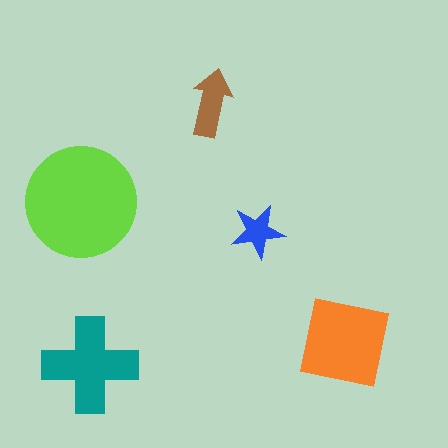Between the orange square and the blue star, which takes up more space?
The orange square.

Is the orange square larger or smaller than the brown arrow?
Larger.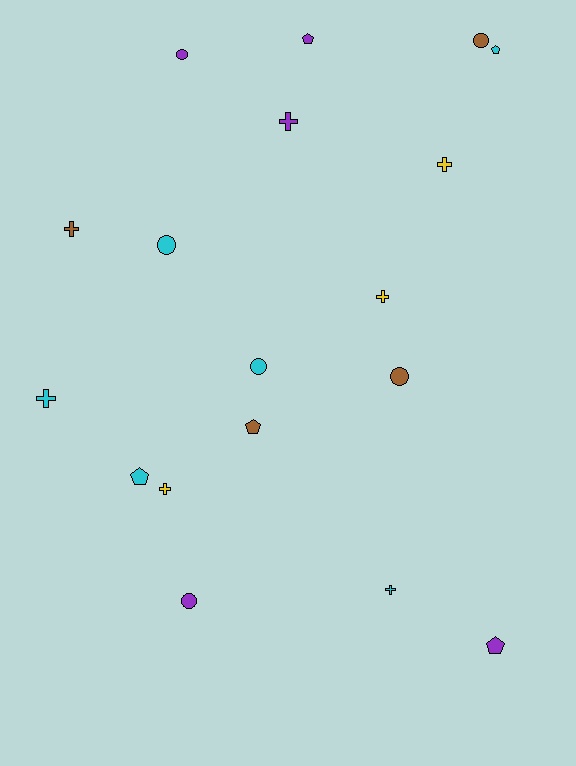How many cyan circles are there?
There are 2 cyan circles.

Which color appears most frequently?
Cyan, with 6 objects.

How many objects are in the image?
There are 18 objects.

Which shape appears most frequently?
Cross, with 7 objects.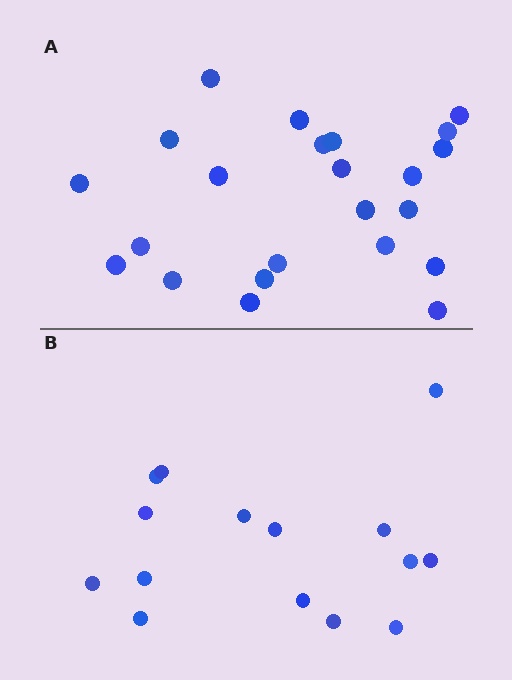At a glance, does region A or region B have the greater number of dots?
Region A (the top region) has more dots.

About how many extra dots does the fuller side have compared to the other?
Region A has roughly 8 or so more dots than region B.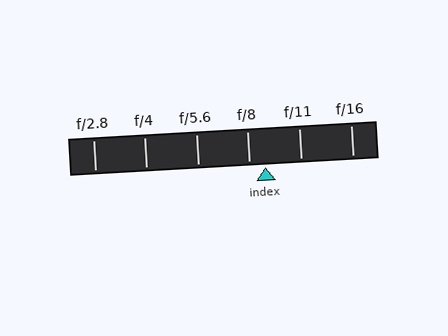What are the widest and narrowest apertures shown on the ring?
The widest aperture shown is f/2.8 and the narrowest is f/16.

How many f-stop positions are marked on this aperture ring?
There are 6 f-stop positions marked.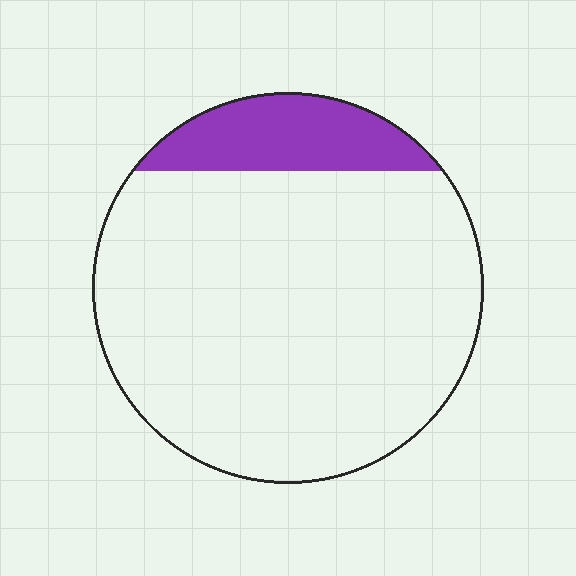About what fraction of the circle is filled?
About one eighth (1/8).